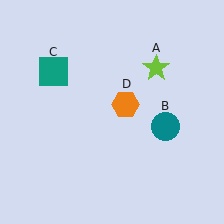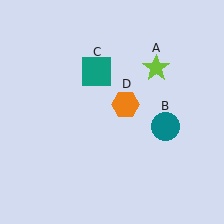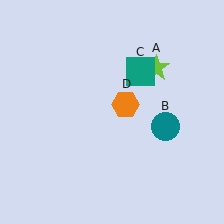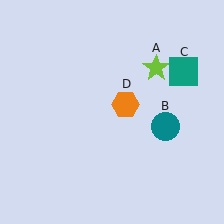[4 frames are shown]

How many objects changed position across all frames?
1 object changed position: teal square (object C).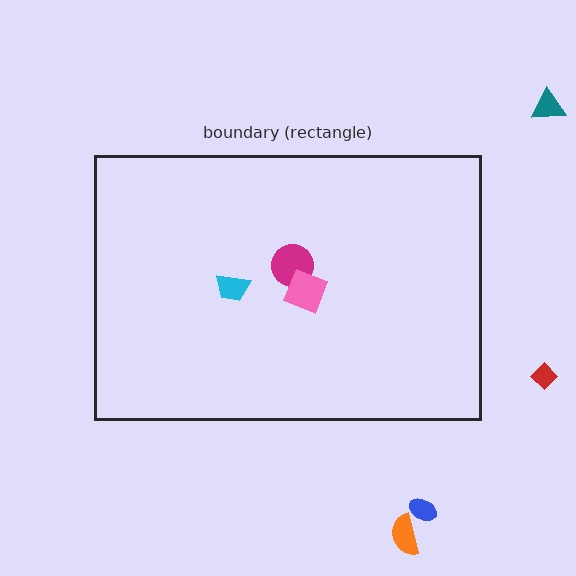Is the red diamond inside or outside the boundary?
Outside.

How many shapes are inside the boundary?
3 inside, 4 outside.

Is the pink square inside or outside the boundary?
Inside.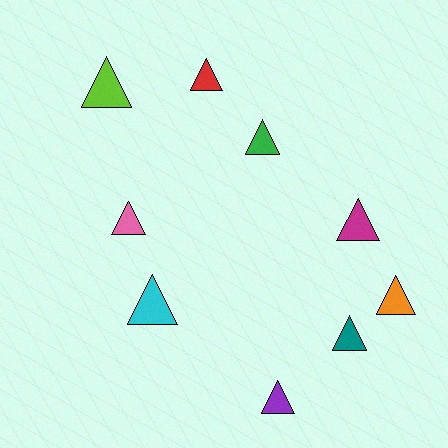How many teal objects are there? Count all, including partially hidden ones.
There is 1 teal object.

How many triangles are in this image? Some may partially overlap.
There are 9 triangles.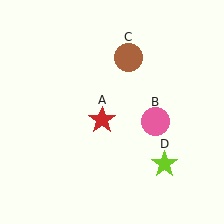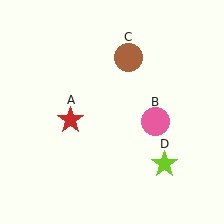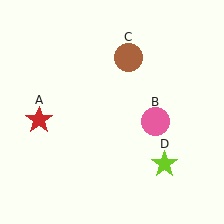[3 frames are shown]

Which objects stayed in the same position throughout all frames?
Pink circle (object B) and brown circle (object C) and lime star (object D) remained stationary.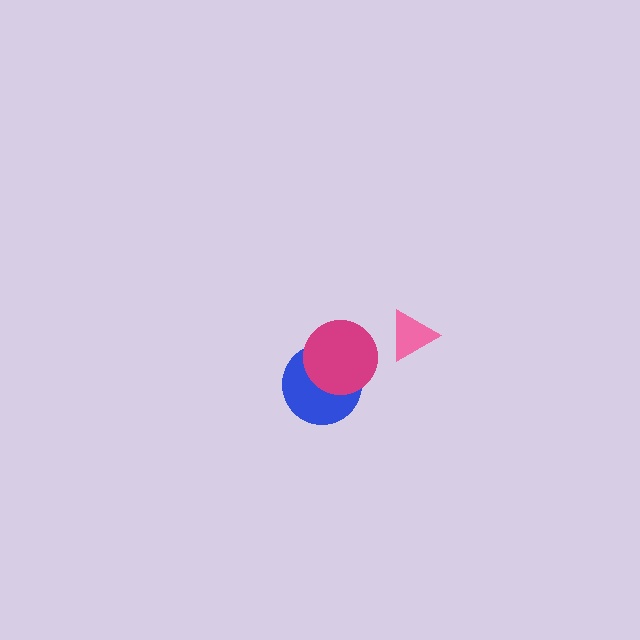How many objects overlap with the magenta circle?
1 object overlaps with the magenta circle.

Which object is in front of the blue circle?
The magenta circle is in front of the blue circle.